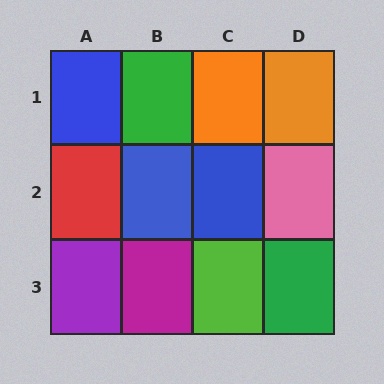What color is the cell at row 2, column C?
Blue.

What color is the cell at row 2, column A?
Red.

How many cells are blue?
3 cells are blue.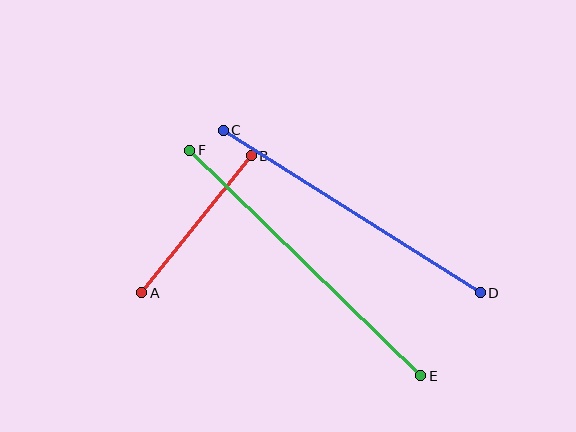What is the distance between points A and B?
The distance is approximately 176 pixels.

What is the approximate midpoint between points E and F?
The midpoint is at approximately (305, 263) pixels.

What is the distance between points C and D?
The distance is approximately 304 pixels.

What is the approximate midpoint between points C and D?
The midpoint is at approximately (352, 212) pixels.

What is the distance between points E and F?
The distance is approximately 323 pixels.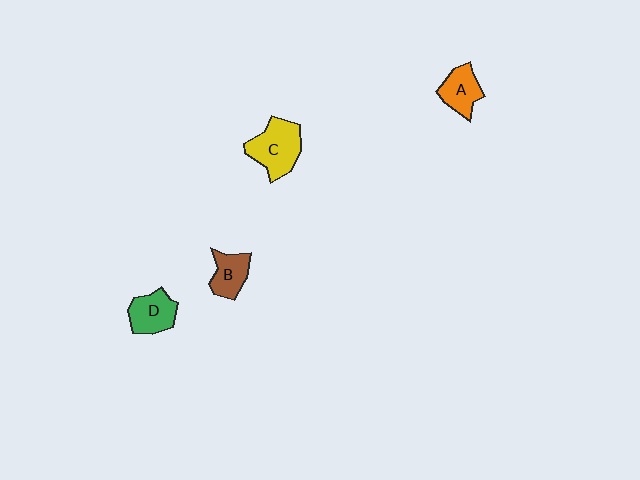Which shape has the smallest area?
Shape B (brown).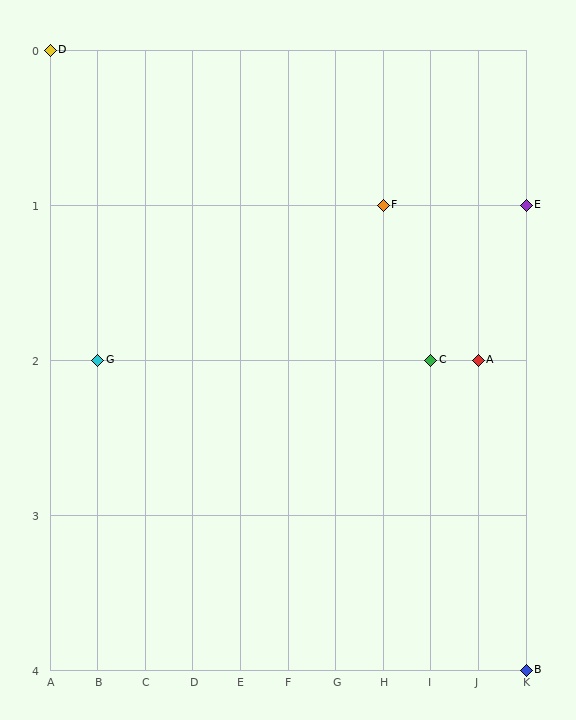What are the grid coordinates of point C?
Point C is at grid coordinates (I, 2).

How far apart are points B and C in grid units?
Points B and C are 2 columns and 2 rows apart (about 2.8 grid units diagonally).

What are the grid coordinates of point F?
Point F is at grid coordinates (H, 1).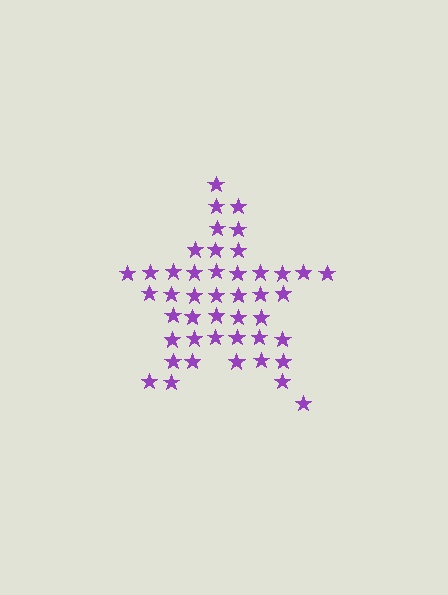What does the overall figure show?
The overall figure shows a star.